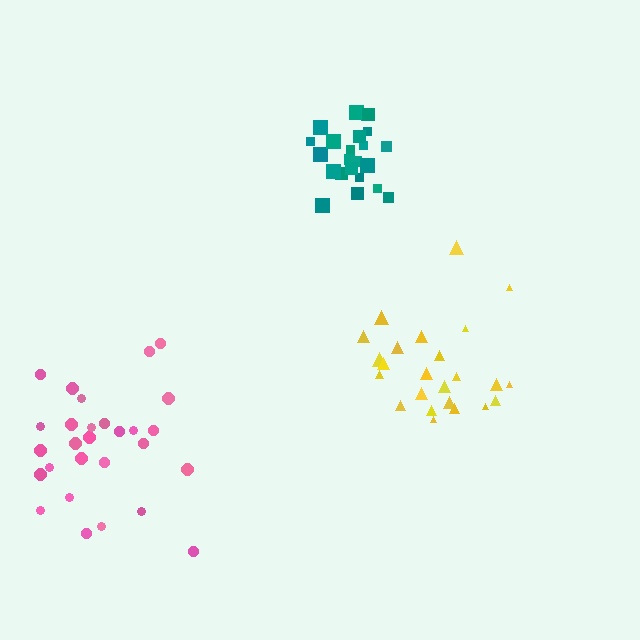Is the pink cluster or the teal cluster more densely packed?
Teal.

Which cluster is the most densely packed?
Teal.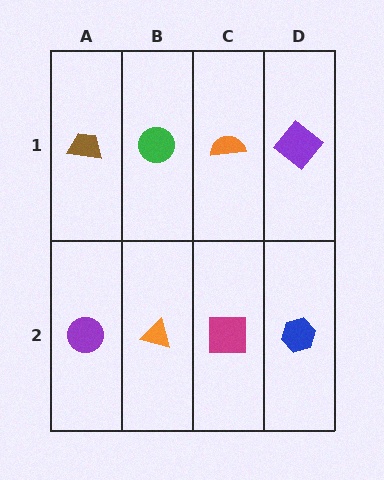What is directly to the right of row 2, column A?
An orange triangle.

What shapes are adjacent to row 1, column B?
An orange triangle (row 2, column B), a brown trapezoid (row 1, column A), an orange semicircle (row 1, column C).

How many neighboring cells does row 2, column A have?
2.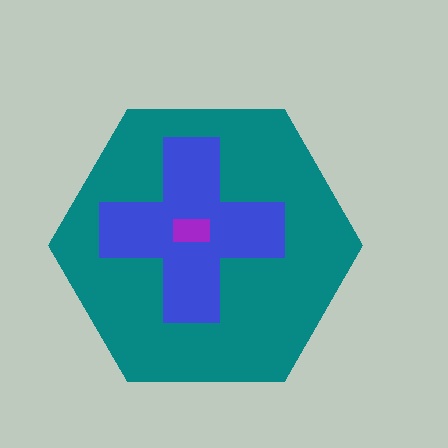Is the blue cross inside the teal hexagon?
Yes.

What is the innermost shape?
The purple rectangle.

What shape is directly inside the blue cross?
The purple rectangle.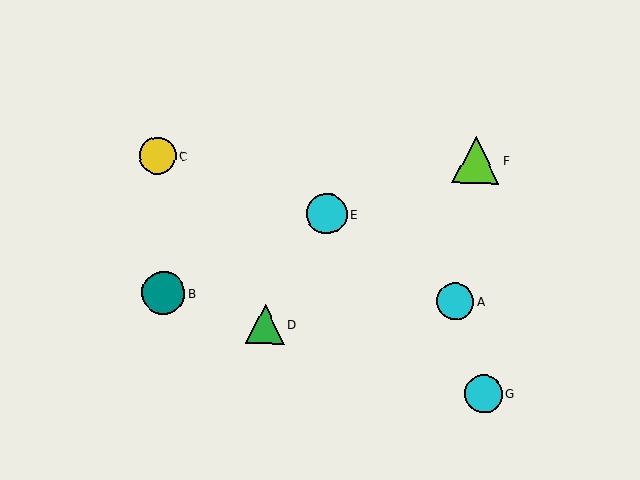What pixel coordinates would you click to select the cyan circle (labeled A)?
Click at (455, 301) to select the cyan circle A.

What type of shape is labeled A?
Shape A is a cyan circle.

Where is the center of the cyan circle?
The center of the cyan circle is at (327, 214).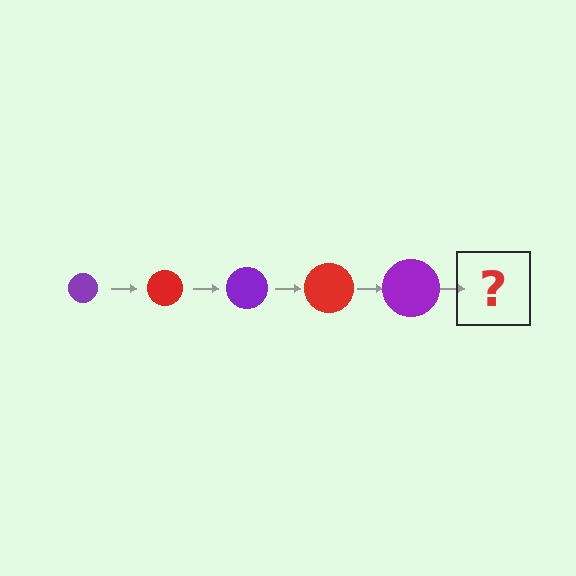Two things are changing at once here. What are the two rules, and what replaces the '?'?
The two rules are that the circle grows larger each step and the color cycles through purple and red. The '?' should be a red circle, larger than the previous one.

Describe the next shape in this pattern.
It should be a red circle, larger than the previous one.